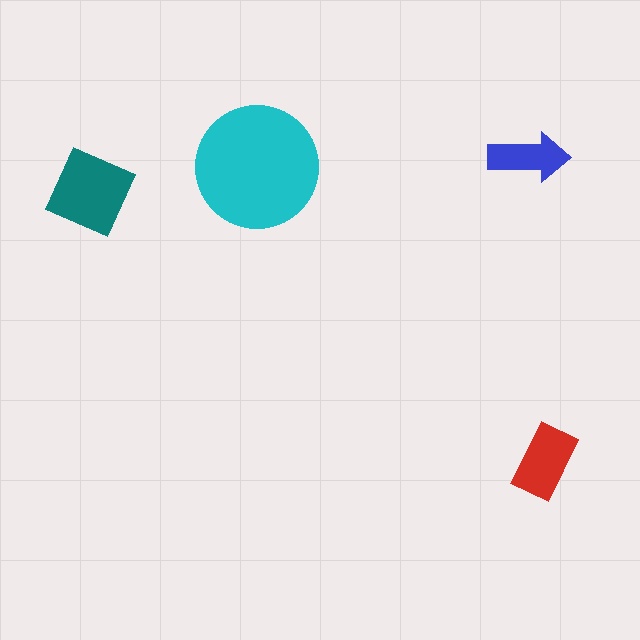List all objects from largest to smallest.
The cyan circle, the teal diamond, the red rectangle, the blue arrow.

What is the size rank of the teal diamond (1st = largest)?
2nd.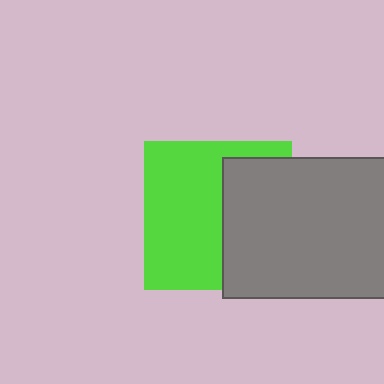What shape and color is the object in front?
The object in front is a gray rectangle.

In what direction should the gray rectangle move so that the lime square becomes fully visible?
The gray rectangle should move right. That is the shortest direction to clear the overlap and leave the lime square fully visible.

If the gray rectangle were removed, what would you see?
You would see the complete lime square.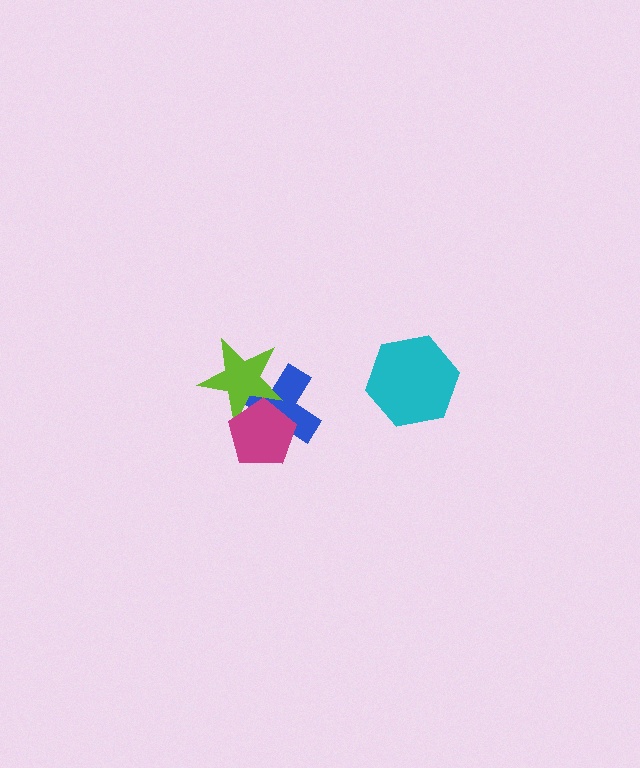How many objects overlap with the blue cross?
2 objects overlap with the blue cross.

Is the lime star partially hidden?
Yes, it is partially covered by another shape.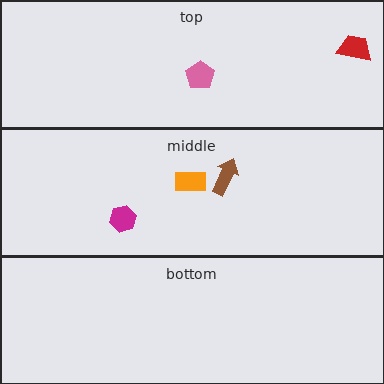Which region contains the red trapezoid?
The top region.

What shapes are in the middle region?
The brown arrow, the orange rectangle, the magenta hexagon.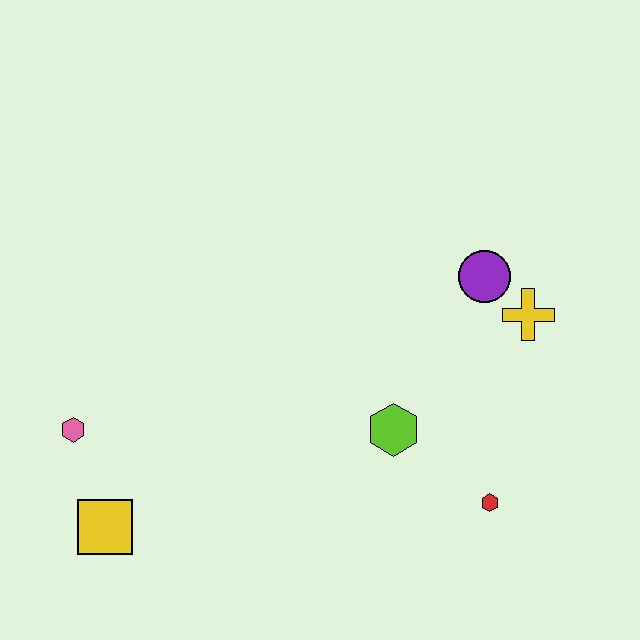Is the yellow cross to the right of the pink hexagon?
Yes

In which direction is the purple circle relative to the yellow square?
The purple circle is to the right of the yellow square.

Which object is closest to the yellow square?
The pink hexagon is closest to the yellow square.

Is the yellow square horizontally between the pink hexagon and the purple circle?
Yes